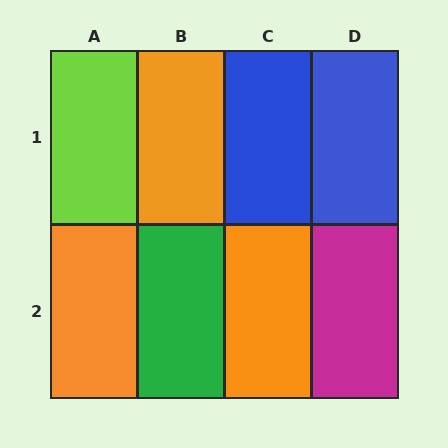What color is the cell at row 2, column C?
Orange.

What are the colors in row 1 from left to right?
Lime, orange, blue, blue.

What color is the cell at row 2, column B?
Green.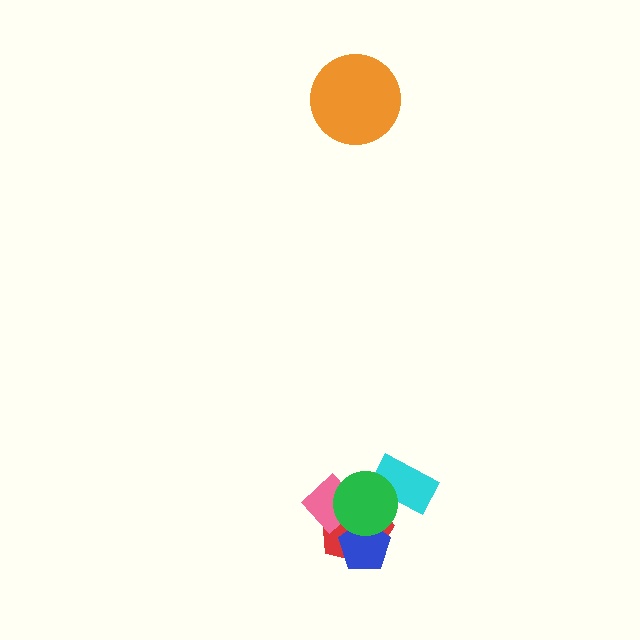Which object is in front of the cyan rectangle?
The green circle is in front of the cyan rectangle.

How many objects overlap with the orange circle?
0 objects overlap with the orange circle.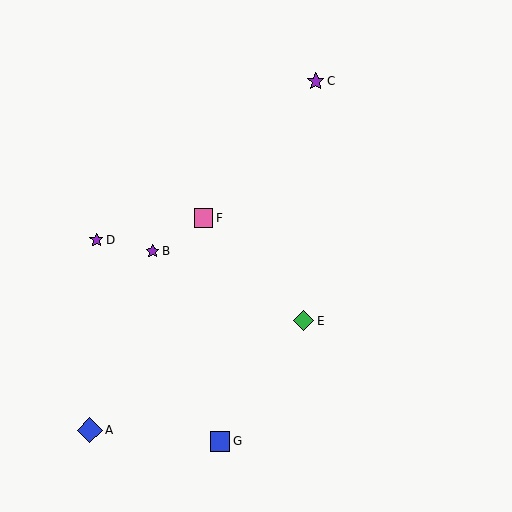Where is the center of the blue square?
The center of the blue square is at (220, 441).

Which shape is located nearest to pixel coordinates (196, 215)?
The pink square (labeled F) at (203, 218) is nearest to that location.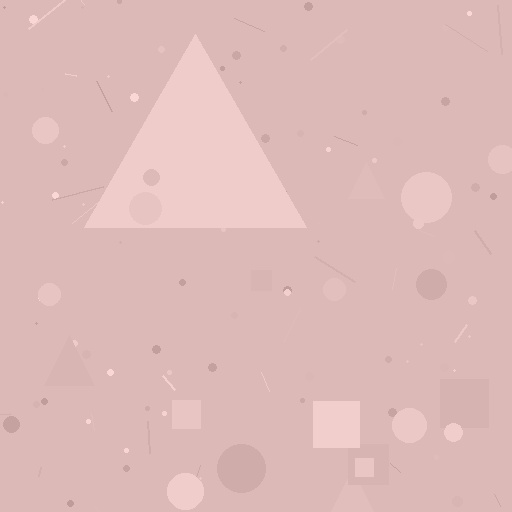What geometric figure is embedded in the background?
A triangle is embedded in the background.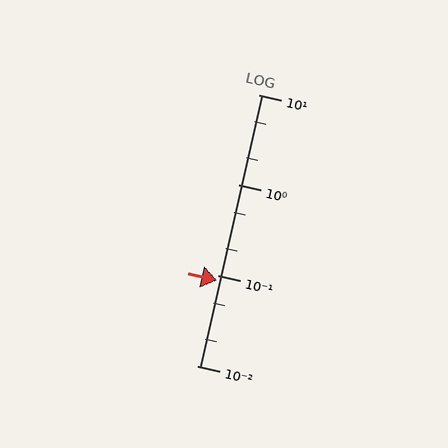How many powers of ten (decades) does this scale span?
The scale spans 3 decades, from 0.01 to 10.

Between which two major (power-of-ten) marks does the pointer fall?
The pointer is between 0.01 and 0.1.